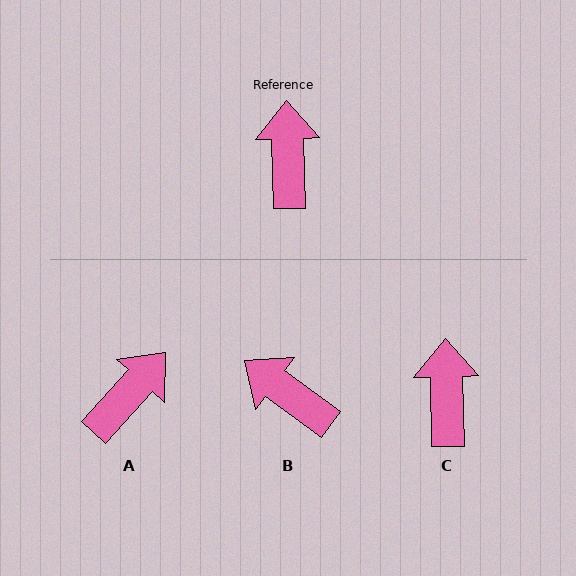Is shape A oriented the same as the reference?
No, it is off by about 44 degrees.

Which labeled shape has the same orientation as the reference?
C.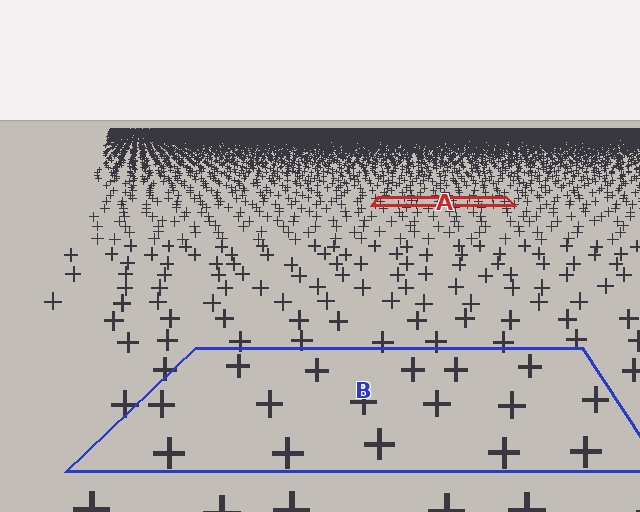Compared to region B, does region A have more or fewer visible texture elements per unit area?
Region A has more texture elements per unit area — they are packed more densely because it is farther away.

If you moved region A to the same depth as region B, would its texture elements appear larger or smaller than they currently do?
They would appear larger. At a closer depth, the same texture elements are projected at a bigger on-screen size.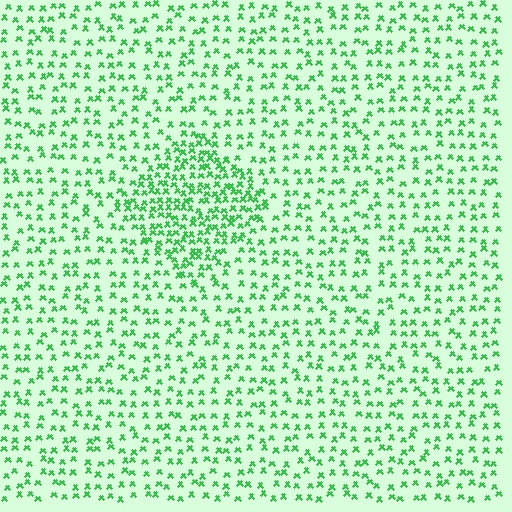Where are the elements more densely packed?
The elements are more densely packed inside the diamond boundary.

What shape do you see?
I see a diamond.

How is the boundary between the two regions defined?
The boundary is defined by a change in element density (approximately 2.0x ratio). All elements are the same color, size, and shape.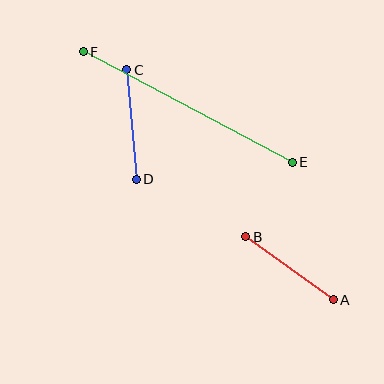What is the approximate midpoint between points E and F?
The midpoint is at approximately (188, 107) pixels.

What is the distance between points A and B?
The distance is approximately 108 pixels.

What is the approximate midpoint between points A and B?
The midpoint is at approximately (290, 268) pixels.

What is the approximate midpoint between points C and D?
The midpoint is at approximately (131, 124) pixels.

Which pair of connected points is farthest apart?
Points E and F are farthest apart.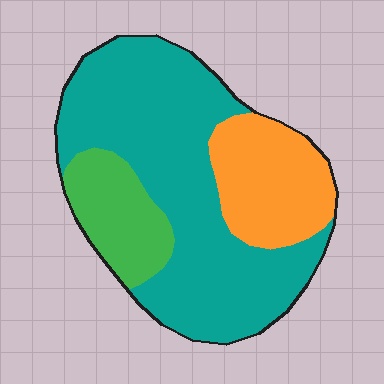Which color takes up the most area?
Teal, at roughly 60%.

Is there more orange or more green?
Orange.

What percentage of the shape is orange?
Orange takes up about one fifth (1/5) of the shape.